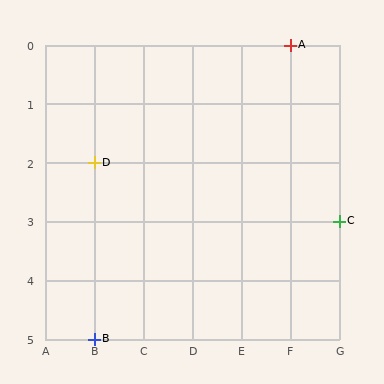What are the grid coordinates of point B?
Point B is at grid coordinates (B, 5).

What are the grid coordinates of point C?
Point C is at grid coordinates (G, 3).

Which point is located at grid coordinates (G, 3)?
Point C is at (G, 3).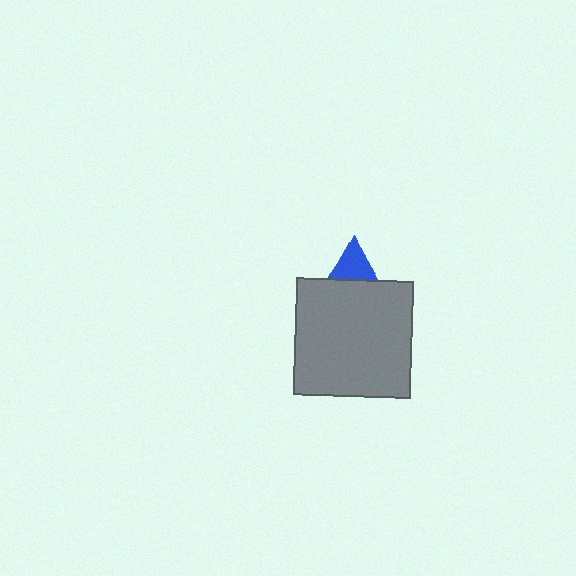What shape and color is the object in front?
The object in front is a gray square.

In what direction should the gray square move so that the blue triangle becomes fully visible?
The gray square should move down. That is the shortest direction to clear the overlap and leave the blue triangle fully visible.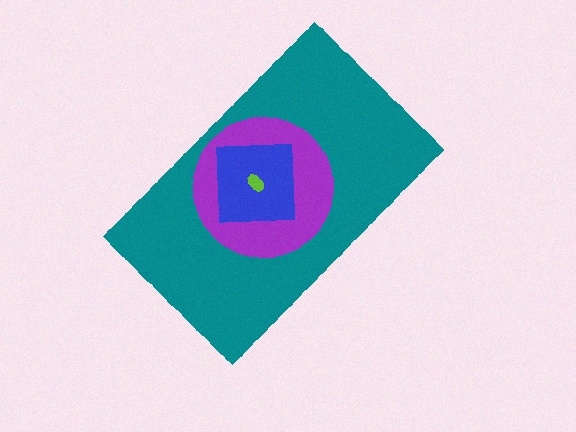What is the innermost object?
The lime ellipse.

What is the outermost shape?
The teal rectangle.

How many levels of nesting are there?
4.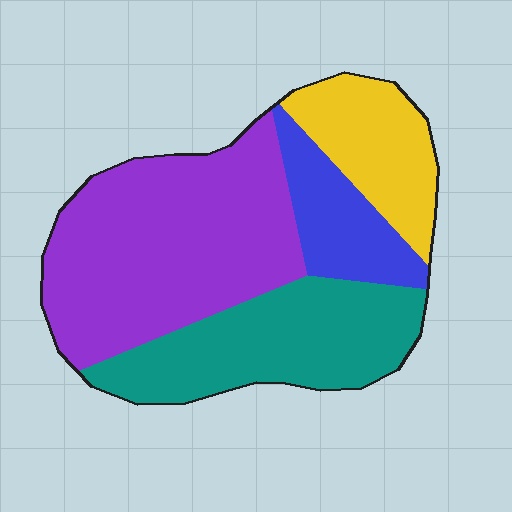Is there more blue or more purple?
Purple.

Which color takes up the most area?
Purple, at roughly 45%.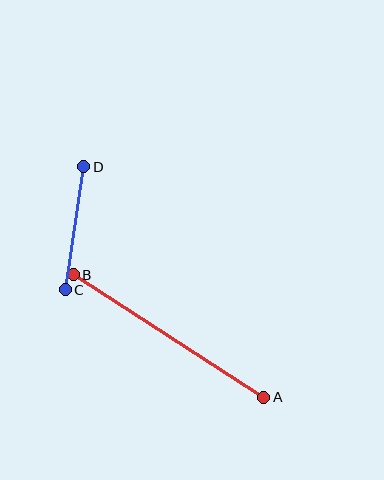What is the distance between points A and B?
The distance is approximately 226 pixels.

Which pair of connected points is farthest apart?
Points A and B are farthest apart.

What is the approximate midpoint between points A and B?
The midpoint is at approximately (169, 336) pixels.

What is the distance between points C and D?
The distance is approximately 125 pixels.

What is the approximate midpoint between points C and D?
The midpoint is at approximately (74, 228) pixels.